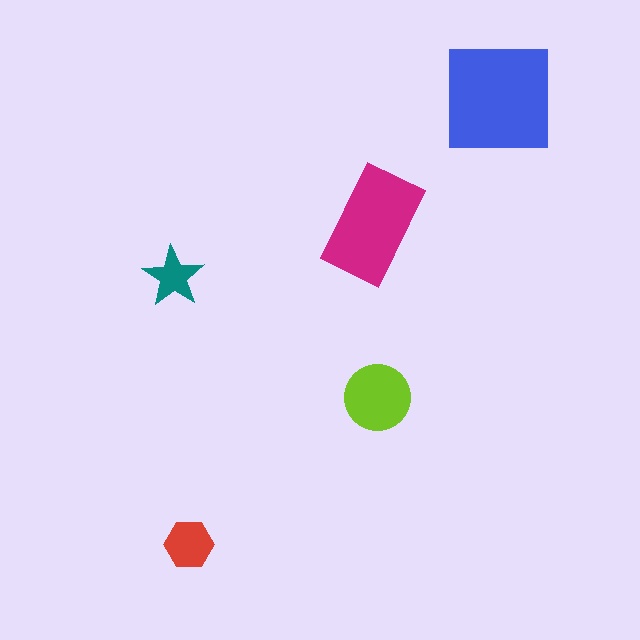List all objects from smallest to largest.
The teal star, the red hexagon, the lime circle, the magenta rectangle, the blue square.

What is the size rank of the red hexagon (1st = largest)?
4th.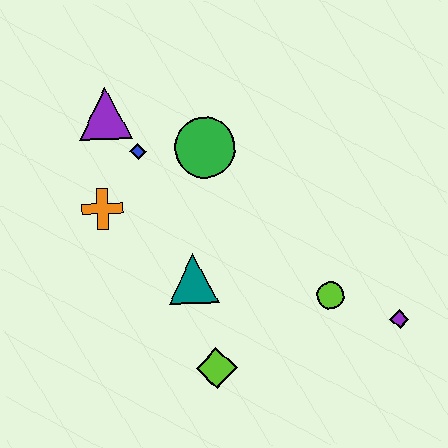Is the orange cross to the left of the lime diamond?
Yes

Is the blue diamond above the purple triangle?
No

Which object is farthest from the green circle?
The purple diamond is farthest from the green circle.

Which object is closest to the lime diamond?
The teal triangle is closest to the lime diamond.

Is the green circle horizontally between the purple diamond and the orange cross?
Yes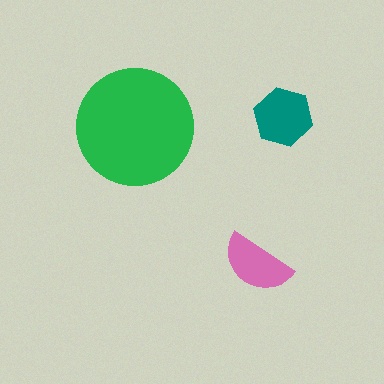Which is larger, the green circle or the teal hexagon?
The green circle.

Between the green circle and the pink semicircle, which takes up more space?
The green circle.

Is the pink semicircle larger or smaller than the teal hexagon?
Smaller.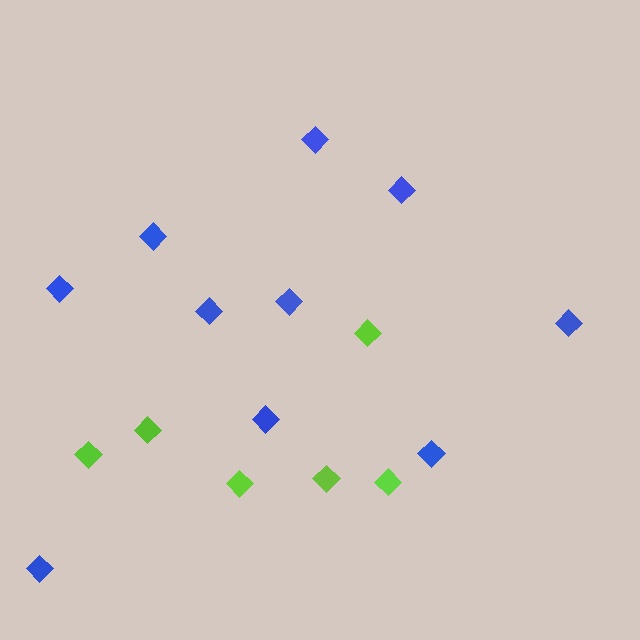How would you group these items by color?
There are 2 groups: one group of lime diamonds (6) and one group of blue diamonds (10).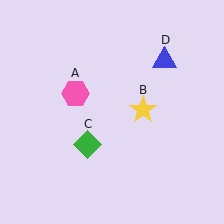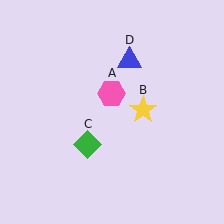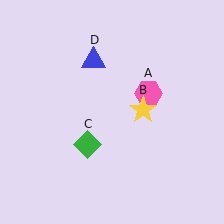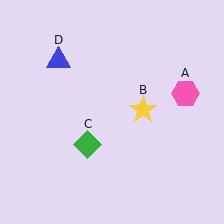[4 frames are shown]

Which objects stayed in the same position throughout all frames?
Yellow star (object B) and green diamond (object C) remained stationary.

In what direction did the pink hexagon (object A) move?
The pink hexagon (object A) moved right.